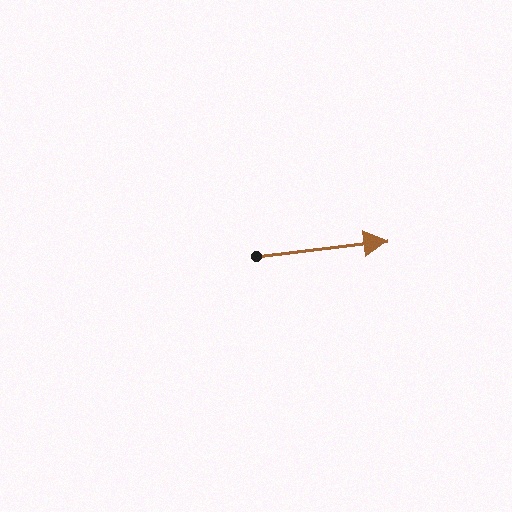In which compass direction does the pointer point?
East.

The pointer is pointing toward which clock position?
Roughly 3 o'clock.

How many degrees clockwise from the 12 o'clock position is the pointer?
Approximately 83 degrees.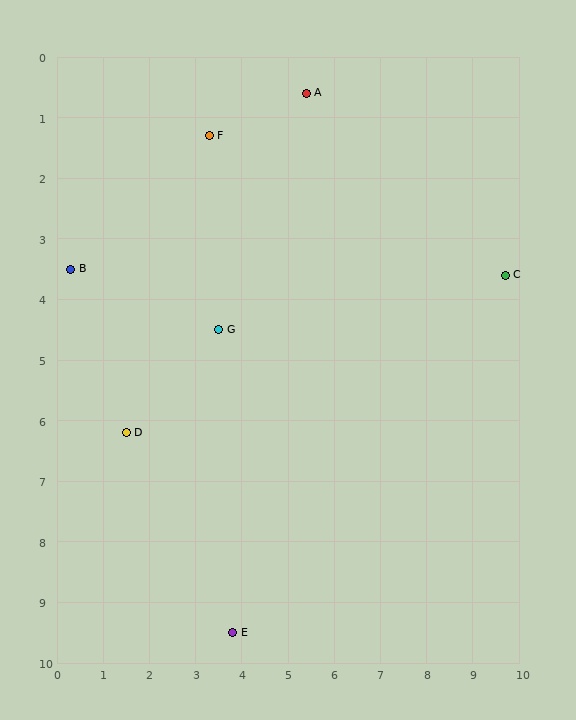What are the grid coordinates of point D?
Point D is at approximately (1.5, 6.2).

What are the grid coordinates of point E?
Point E is at approximately (3.8, 9.5).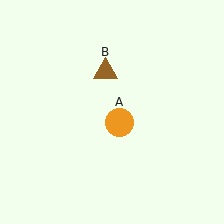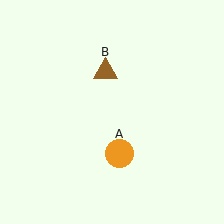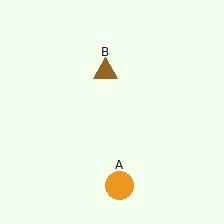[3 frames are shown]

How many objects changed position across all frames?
1 object changed position: orange circle (object A).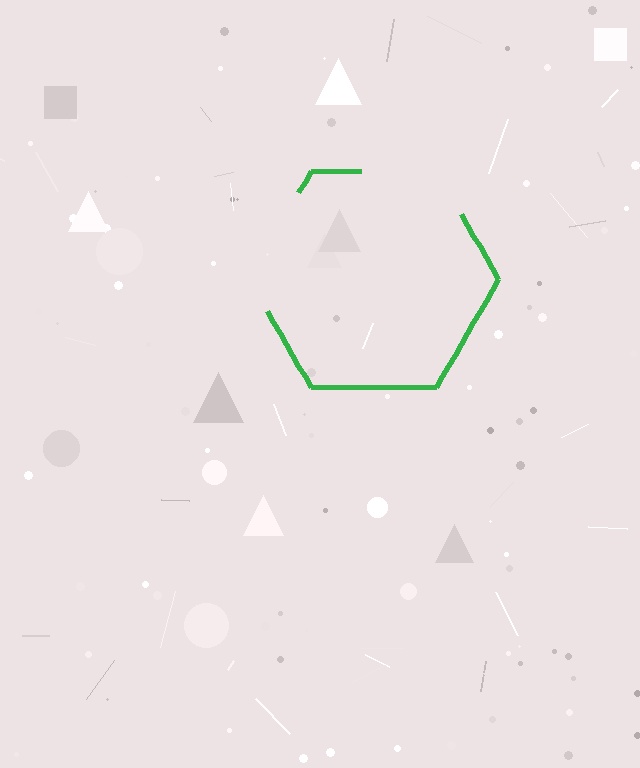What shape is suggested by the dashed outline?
The dashed outline suggests a hexagon.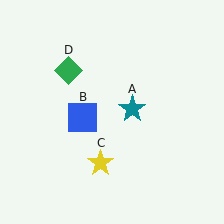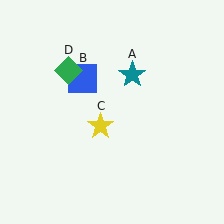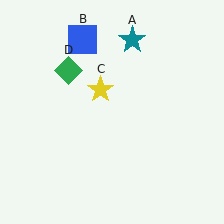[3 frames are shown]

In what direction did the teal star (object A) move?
The teal star (object A) moved up.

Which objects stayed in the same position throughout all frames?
Green diamond (object D) remained stationary.